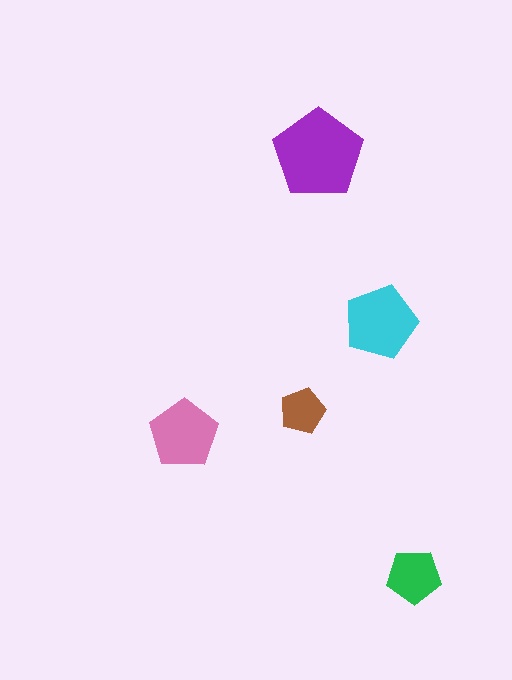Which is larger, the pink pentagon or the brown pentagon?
The pink one.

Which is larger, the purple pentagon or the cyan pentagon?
The purple one.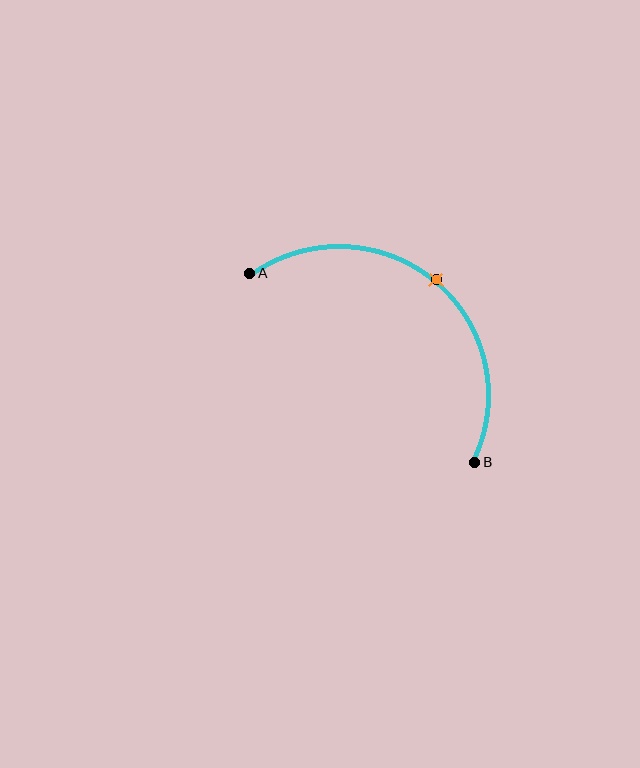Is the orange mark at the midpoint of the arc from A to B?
Yes. The orange mark lies on the arc at equal arc-length from both A and B — it is the arc midpoint.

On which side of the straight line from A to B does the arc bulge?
The arc bulges above and to the right of the straight line connecting A and B.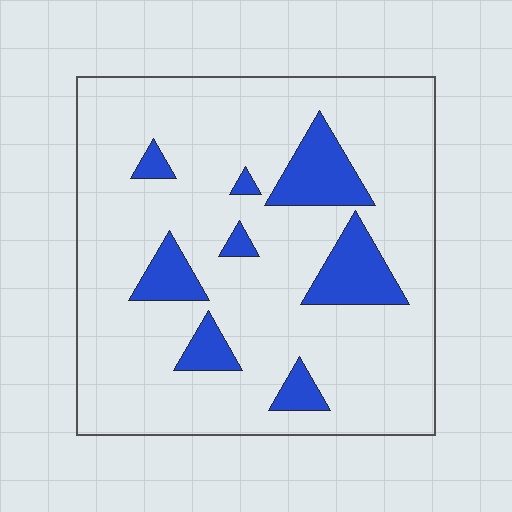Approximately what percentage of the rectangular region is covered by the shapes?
Approximately 15%.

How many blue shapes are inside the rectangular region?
8.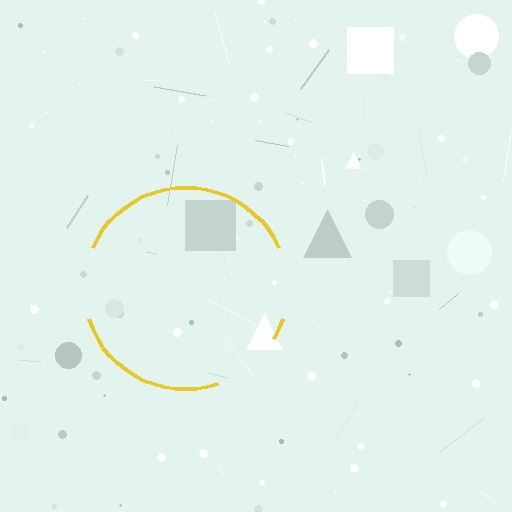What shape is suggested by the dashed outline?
The dashed outline suggests a circle.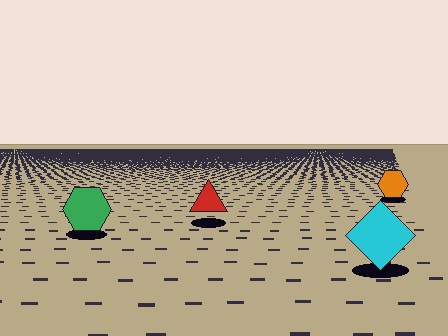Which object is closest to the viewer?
The cyan diamond is closest. The texture marks near it are larger and more spread out.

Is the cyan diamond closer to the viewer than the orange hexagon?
Yes. The cyan diamond is closer — you can tell from the texture gradient: the ground texture is coarser near it.